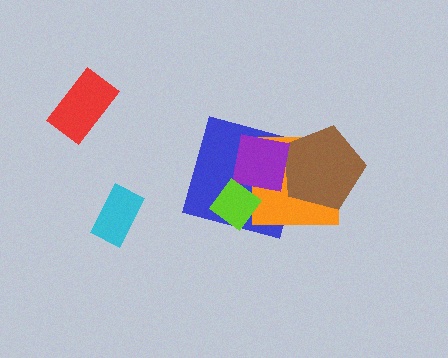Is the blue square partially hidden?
Yes, it is partially covered by another shape.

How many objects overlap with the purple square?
4 objects overlap with the purple square.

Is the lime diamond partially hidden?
No, no other shape covers it.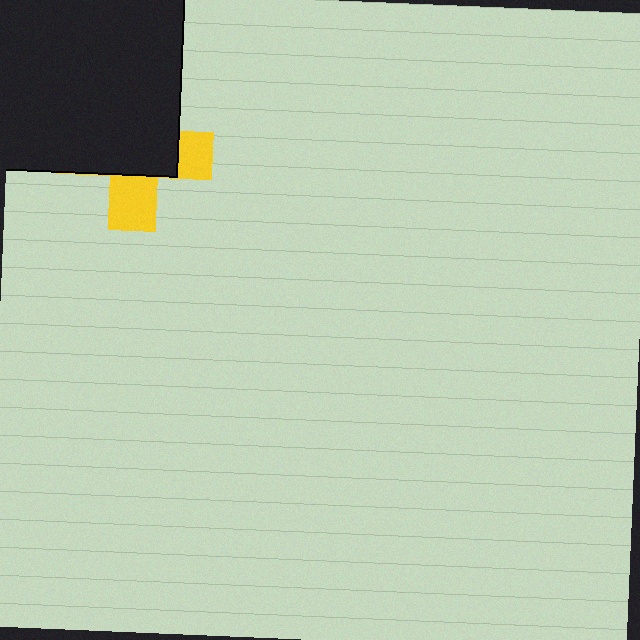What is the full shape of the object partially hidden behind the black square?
The partially hidden object is a yellow cross.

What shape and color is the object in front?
The object in front is a black square.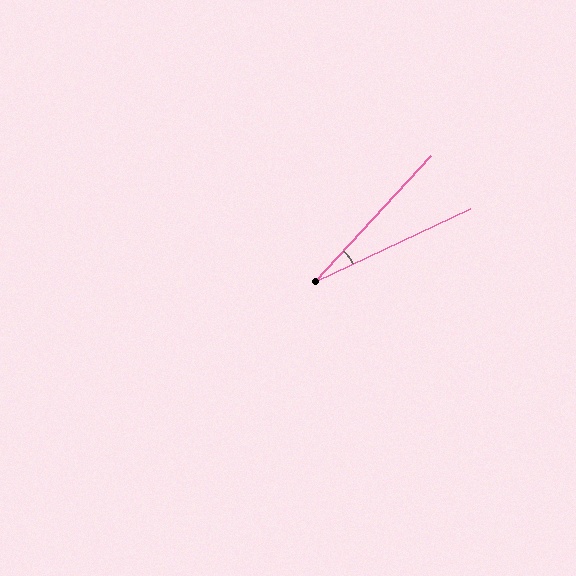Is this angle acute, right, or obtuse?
It is acute.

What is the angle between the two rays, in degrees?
Approximately 22 degrees.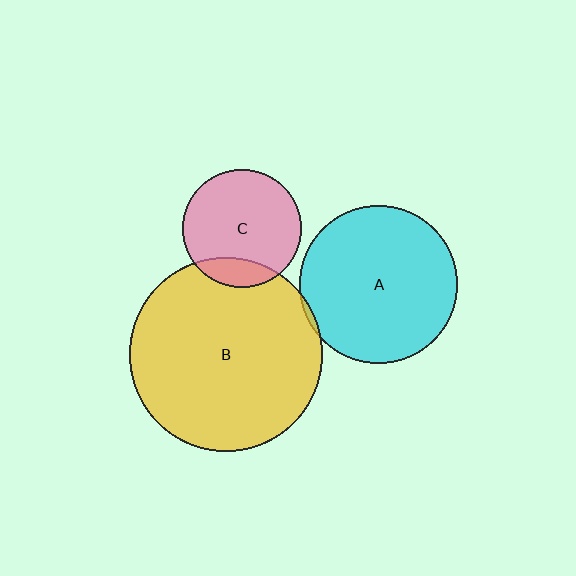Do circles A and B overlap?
Yes.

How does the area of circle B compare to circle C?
Approximately 2.7 times.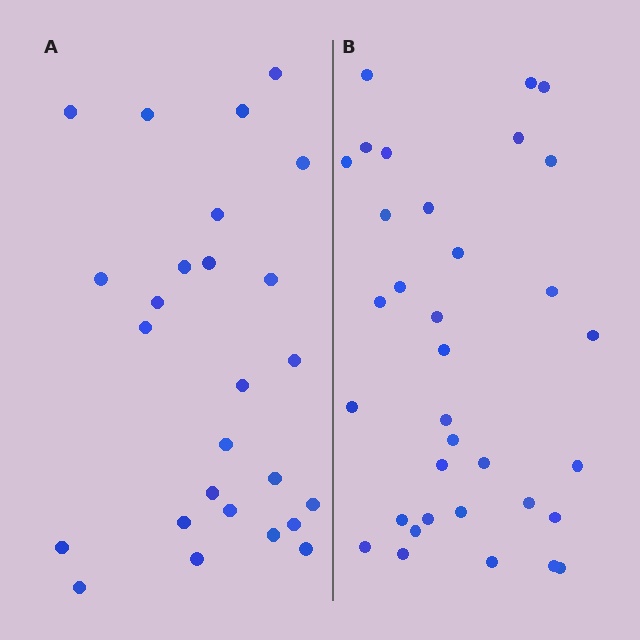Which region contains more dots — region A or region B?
Region B (the right region) has more dots.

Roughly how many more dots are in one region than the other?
Region B has roughly 8 or so more dots than region A.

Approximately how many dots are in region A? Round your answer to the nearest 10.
About 30 dots. (The exact count is 26, which rounds to 30.)